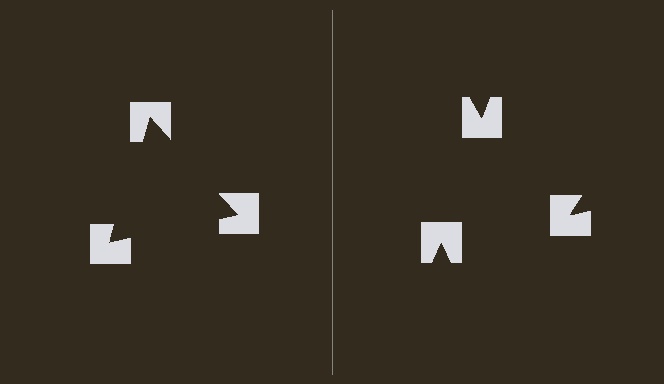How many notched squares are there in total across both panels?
6 — 3 on each side.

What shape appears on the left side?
An illusory triangle.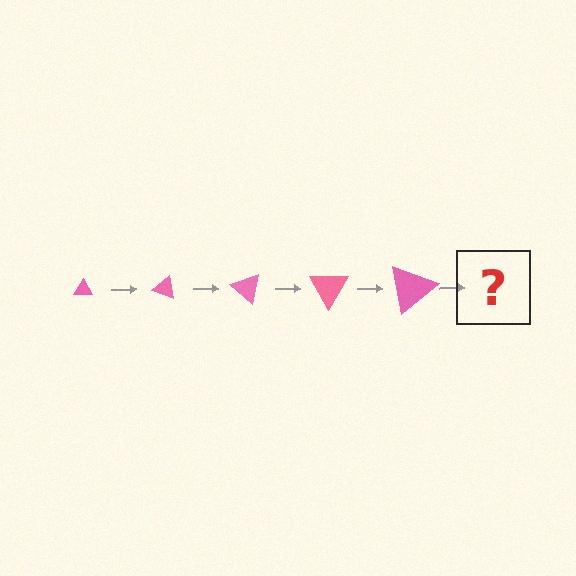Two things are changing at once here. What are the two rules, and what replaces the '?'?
The two rules are that the triangle grows larger each step and it rotates 20 degrees each step. The '?' should be a triangle, larger than the previous one and rotated 100 degrees from the start.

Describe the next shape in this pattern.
It should be a triangle, larger than the previous one and rotated 100 degrees from the start.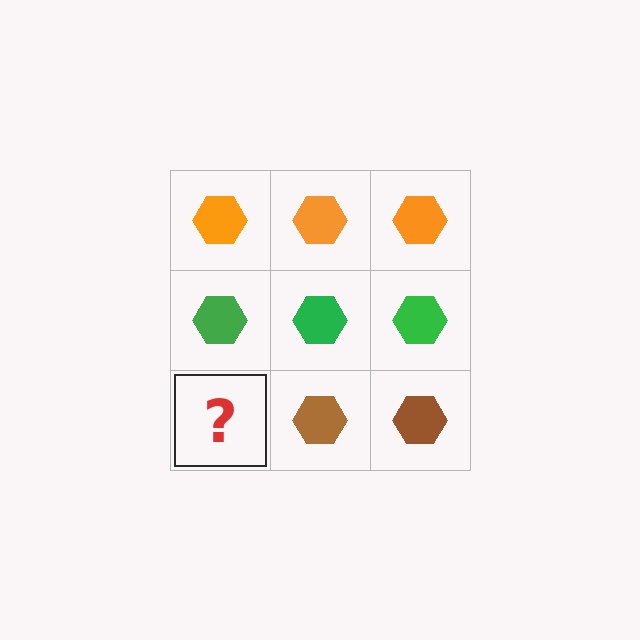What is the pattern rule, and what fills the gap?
The rule is that each row has a consistent color. The gap should be filled with a brown hexagon.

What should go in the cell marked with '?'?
The missing cell should contain a brown hexagon.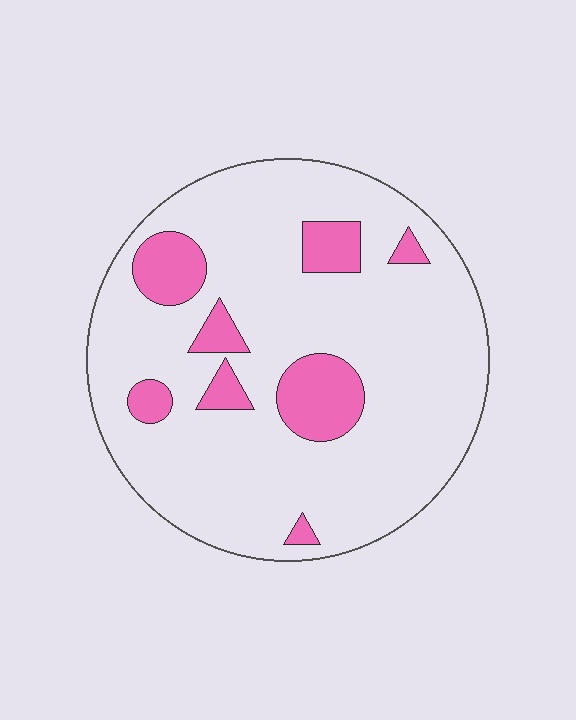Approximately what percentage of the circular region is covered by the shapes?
Approximately 15%.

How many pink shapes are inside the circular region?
8.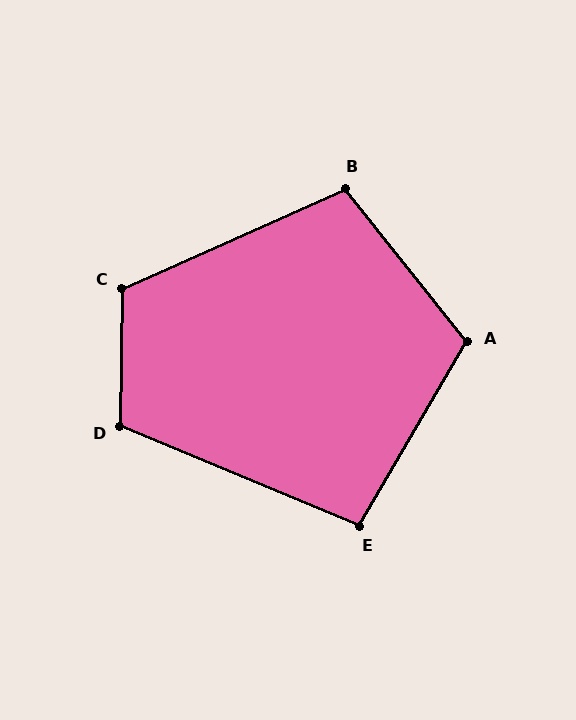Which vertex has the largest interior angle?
C, at approximately 115 degrees.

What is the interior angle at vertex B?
Approximately 105 degrees (obtuse).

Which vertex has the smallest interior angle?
E, at approximately 98 degrees.